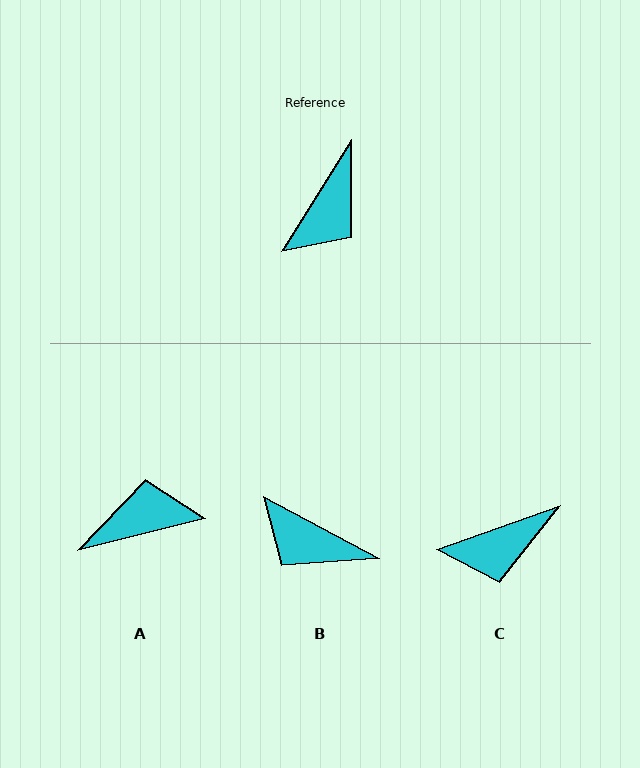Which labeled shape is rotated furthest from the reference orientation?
A, about 136 degrees away.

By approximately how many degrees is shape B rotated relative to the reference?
Approximately 86 degrees clockwise.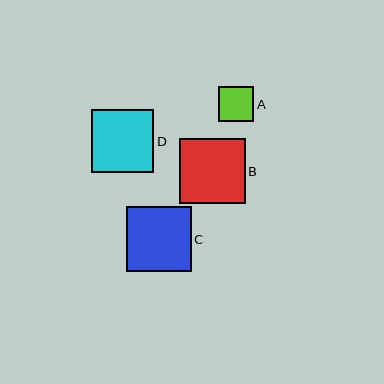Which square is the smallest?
Square A is the smallest with a size of approximately 35 pixels.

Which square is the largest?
Square B is the largest with a size of approximately 65 pixels.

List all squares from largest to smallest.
From largest to smallest: B, C, D, A.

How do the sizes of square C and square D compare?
Square C and square D are approximately the same size.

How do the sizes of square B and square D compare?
Square B and square D are approximately the same size.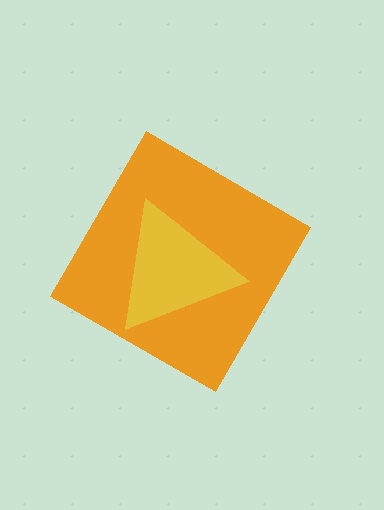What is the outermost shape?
The orange diamond.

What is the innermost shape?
The yellow triangle.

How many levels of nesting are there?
2.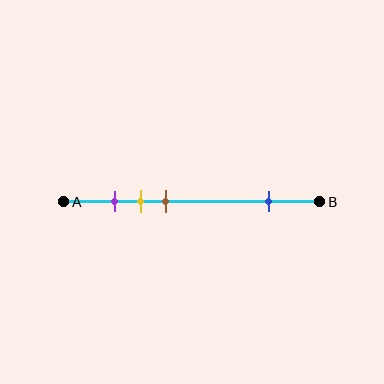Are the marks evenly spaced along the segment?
No, the marks are not evenly spaced.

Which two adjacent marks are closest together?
The purple and yellow marks are the closest adjacent pair.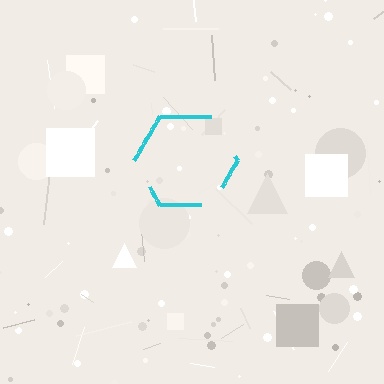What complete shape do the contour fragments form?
The contour fragments form a hexagon.